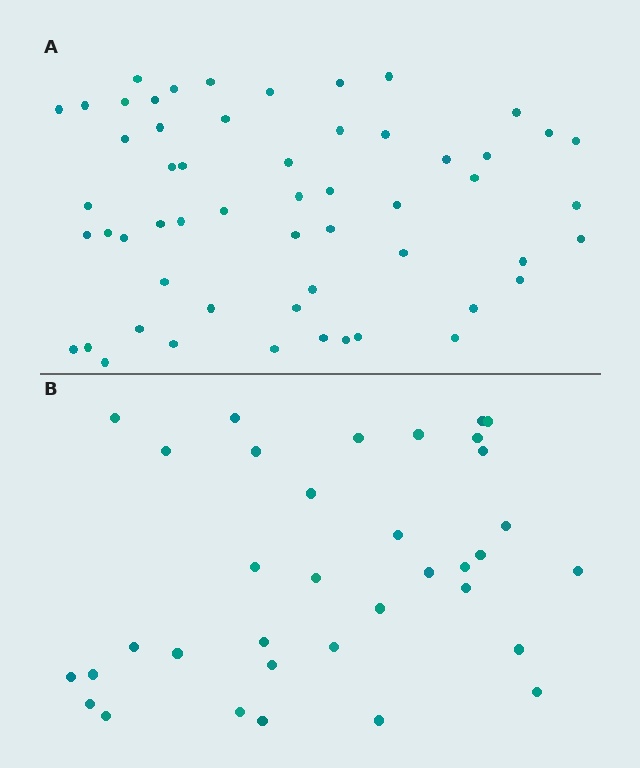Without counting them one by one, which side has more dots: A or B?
Region A (the top region) has more dots.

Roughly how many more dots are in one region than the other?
Region A has approximately 20 more dots than region B.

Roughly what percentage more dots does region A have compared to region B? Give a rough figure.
About 60% more.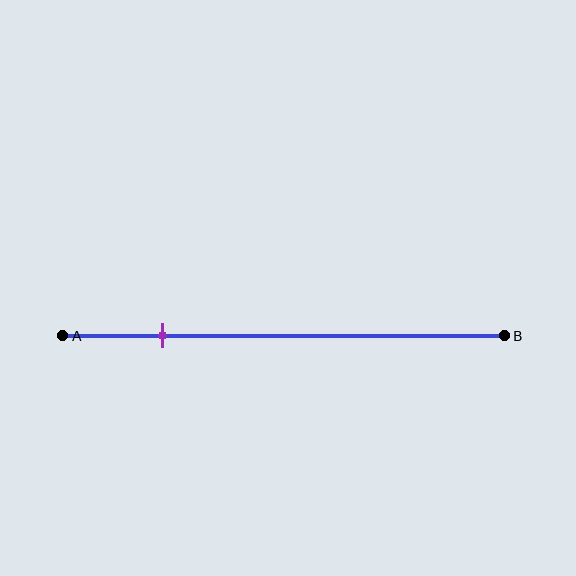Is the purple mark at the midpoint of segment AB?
No, the mark is at about 25% from A, not at the 50% midpoint.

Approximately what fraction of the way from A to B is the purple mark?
The purple mark is approximately 25% of the way from A to B.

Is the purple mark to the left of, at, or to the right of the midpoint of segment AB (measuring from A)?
The purple mark is to the left of the midpoint of segment AB.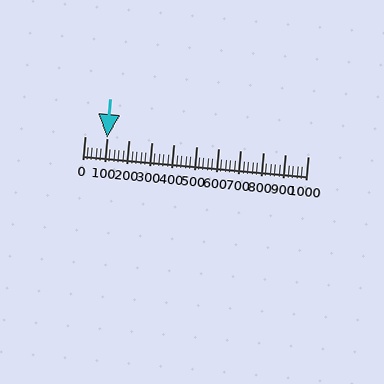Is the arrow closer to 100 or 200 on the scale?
The arrow is closer to 100.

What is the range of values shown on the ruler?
The ruler shows values from 0 to 1000.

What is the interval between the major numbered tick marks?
The major tick marks are spaced 100 units apart.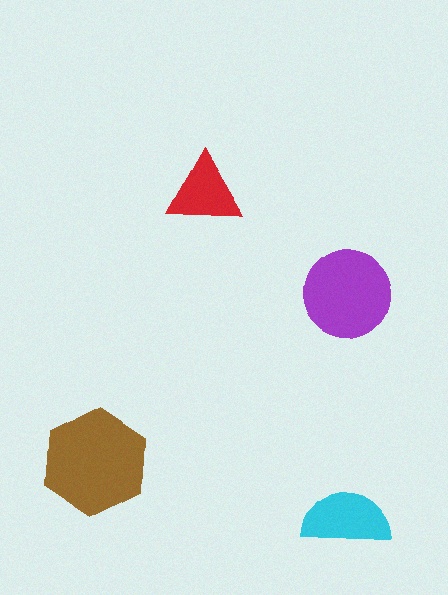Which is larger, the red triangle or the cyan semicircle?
The cyan semicircle.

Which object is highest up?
The red triangle is topmost.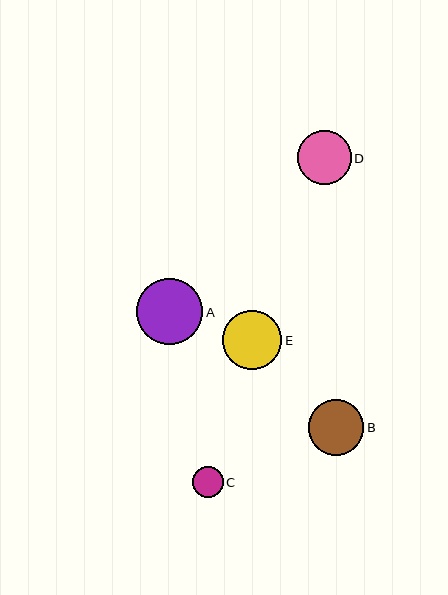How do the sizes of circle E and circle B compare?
Circle E and circle B are approximately the same size.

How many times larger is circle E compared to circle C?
Circle E is approximately 1.9 times the size of circle C.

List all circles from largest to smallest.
From largest to smallest: A, E, B, D, C.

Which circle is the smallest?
Circle C is the smallest with a size of approximately 31 pixels.